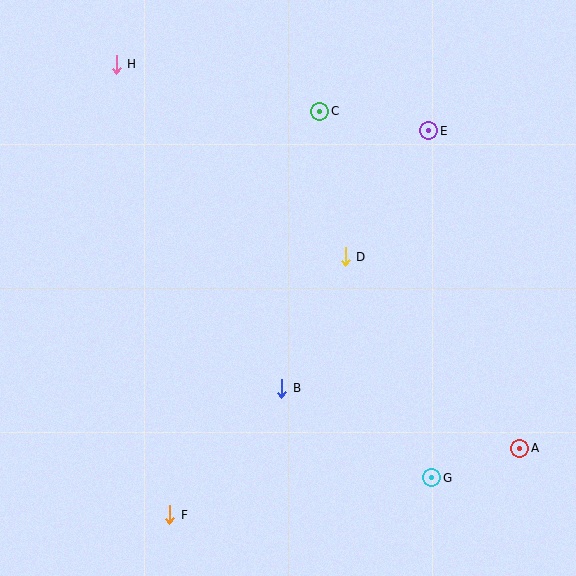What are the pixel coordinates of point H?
Point H is at (116, 64).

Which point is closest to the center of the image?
Point D at (345, 257) is closest to the center.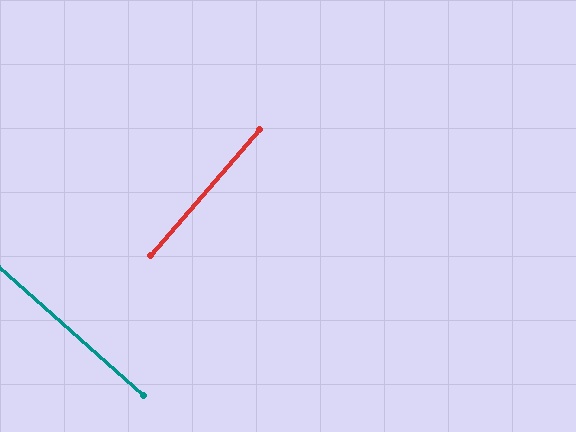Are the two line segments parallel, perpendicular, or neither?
Perpendicular — they meet at approximately 89°.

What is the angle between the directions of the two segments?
Approximately 89 degrees.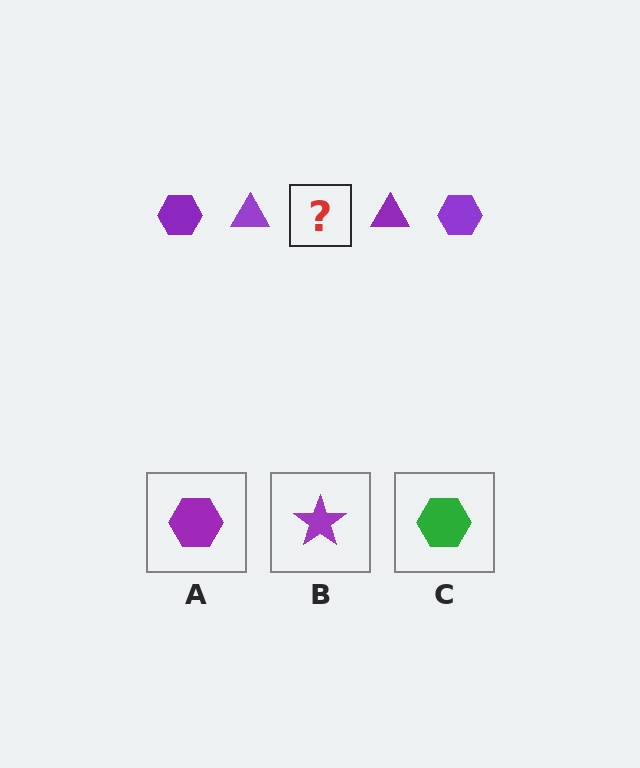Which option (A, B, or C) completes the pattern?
A.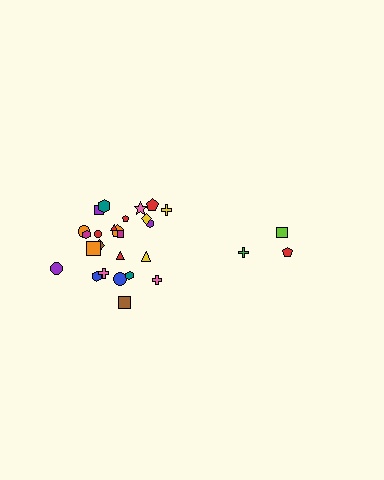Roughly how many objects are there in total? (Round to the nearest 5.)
Roughly 30 objects in total.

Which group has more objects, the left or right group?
The left group.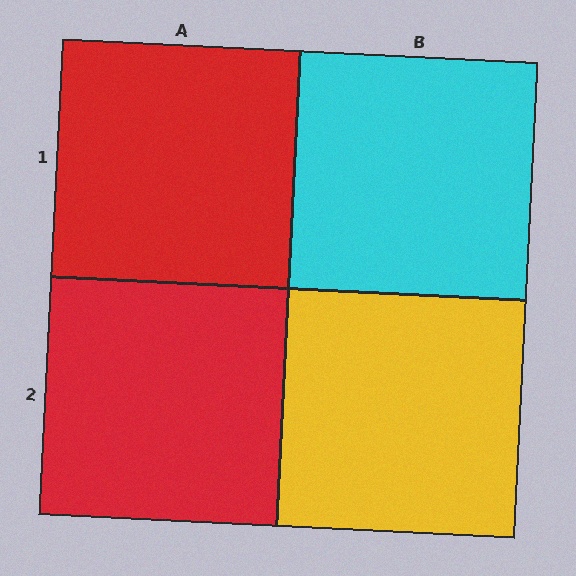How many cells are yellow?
1 cell is yellow.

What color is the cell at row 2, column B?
Yellow.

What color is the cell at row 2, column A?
Red.